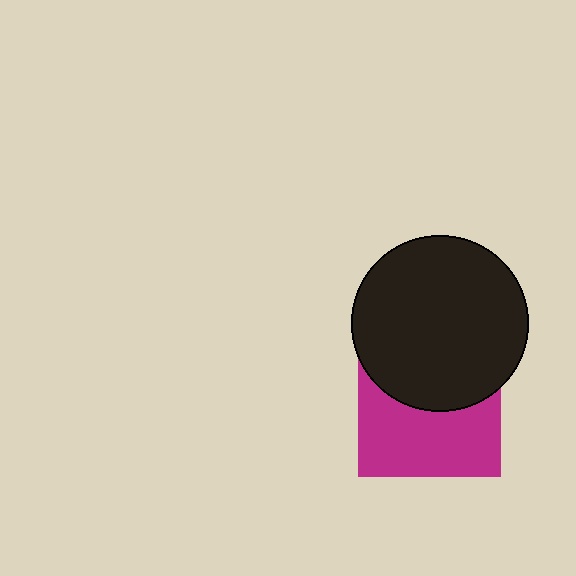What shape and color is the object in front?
The object in front is a black circle.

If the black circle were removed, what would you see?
You would see the complete magenta square.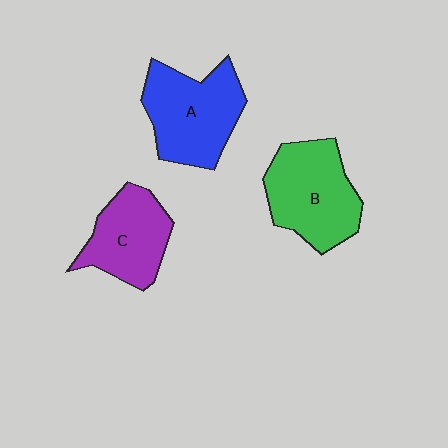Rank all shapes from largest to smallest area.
From largest to smallest: A (blue), B (green), C (purple).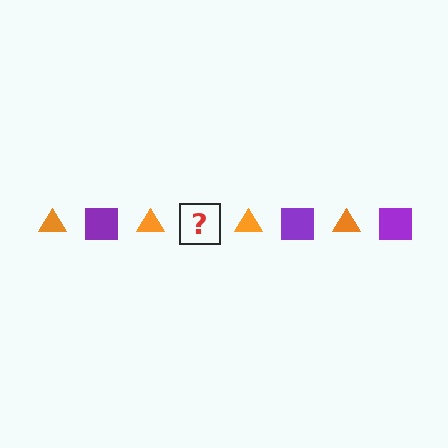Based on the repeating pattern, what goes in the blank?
The blank should be a purple square.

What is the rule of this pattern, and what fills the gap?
The rule is that the pattern alternates between orange triangle and purple square. The gap should be filled with a purple square.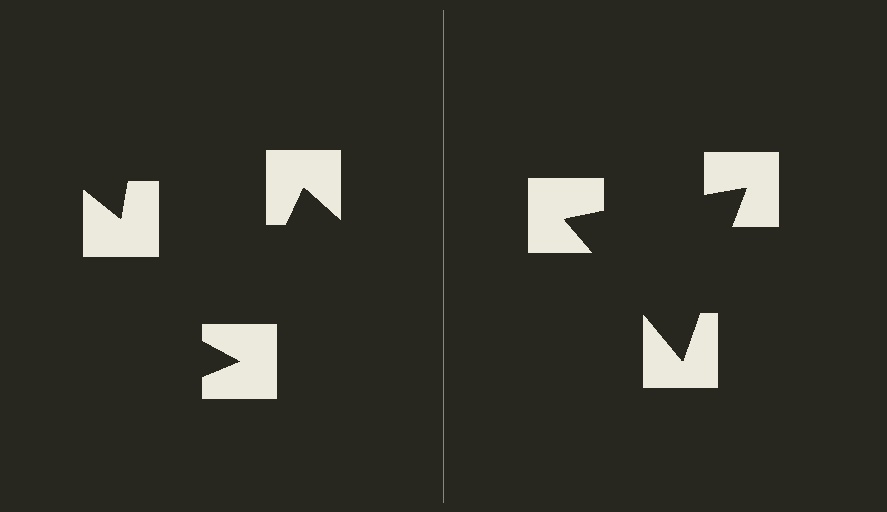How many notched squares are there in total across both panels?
6 — 3 on each side.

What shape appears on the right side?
An illusory triangle.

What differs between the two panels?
The notched squares are positioned identically on both sides; only the wedge orientations differ. On the right they align to a triangle; on the left they are misaligned.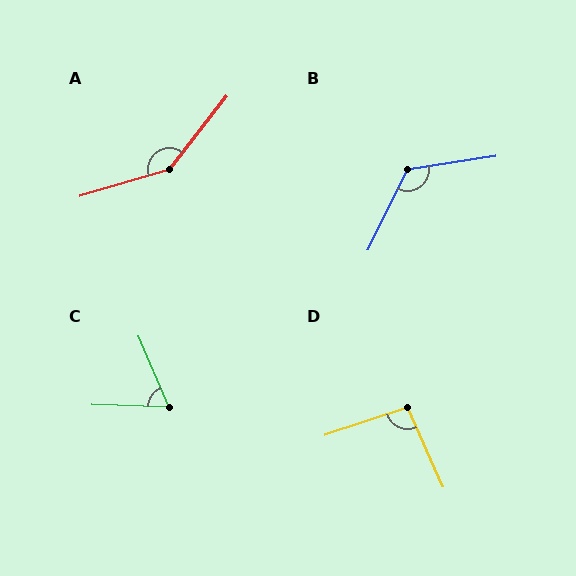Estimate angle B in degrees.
Approximately 124 degrees.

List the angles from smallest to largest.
C (65°), D (95°), B (124°), A (144°).